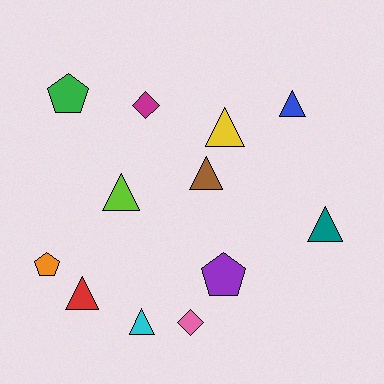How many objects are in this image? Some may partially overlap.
There are 12 objects.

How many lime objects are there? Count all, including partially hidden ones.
There is 1 lime object.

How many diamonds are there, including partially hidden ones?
There are 2 diamonds.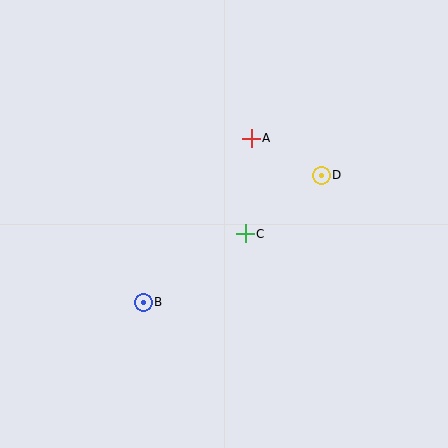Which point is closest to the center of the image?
Point C at (245, 234) is closest to the center.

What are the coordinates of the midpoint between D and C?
The midpoint between D and C is at (283, 205).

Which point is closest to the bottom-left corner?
Point B is closest to the bottom-left corner.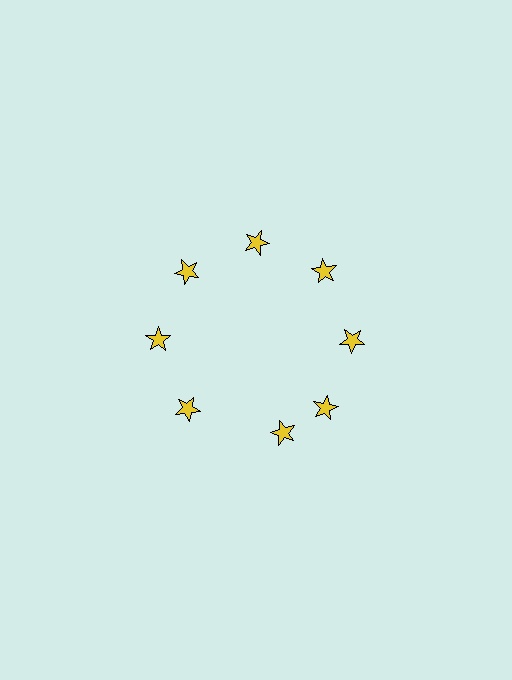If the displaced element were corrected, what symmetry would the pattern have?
It would have 8-fold rotational symmetry — the pattern would map onto itself every 45 degrees.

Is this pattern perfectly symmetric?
No. The 8 yellow stars are arranged in a ring, but one element near the 6 o'clock position is rotated out of alignment along the ring, breaking the 8-fold rotational symmetry.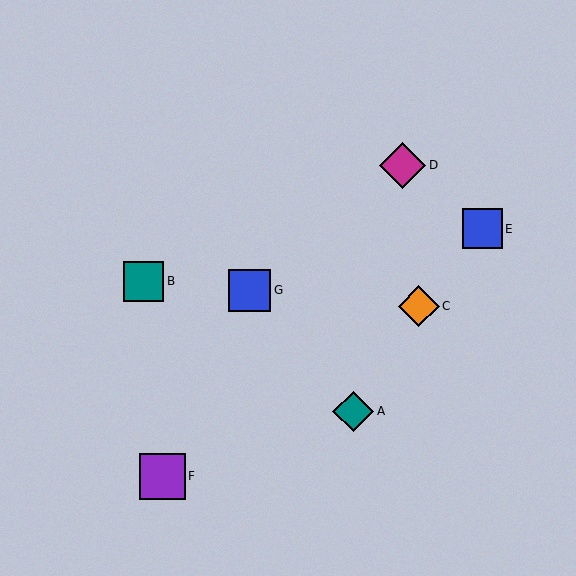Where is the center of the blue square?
The center of the blue square is at (482, 229).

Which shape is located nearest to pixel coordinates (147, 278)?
The teal square (labeled B) at (144, 281) is nearest to that location.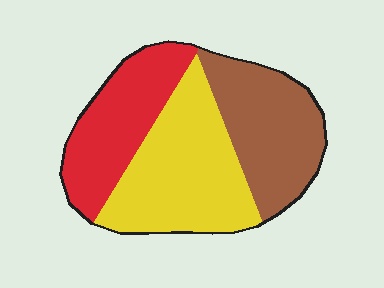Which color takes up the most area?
Yellow, at roughly 40%.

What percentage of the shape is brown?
Brown takes up between a sixth and a third of the shape.